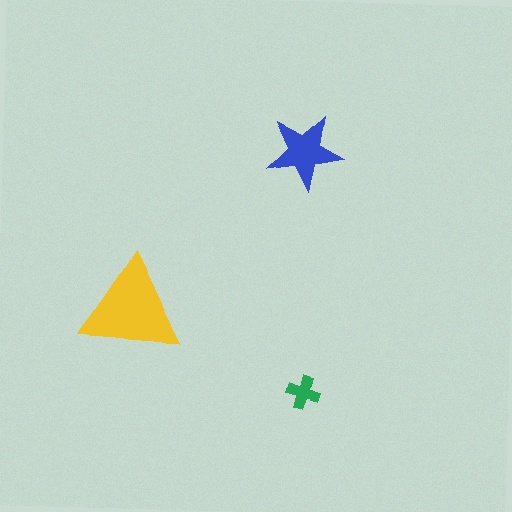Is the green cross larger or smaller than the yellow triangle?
Smaller.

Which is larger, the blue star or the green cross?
The blue star.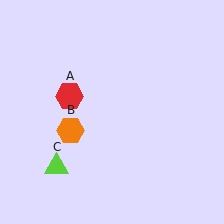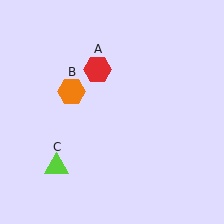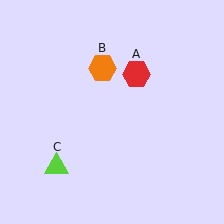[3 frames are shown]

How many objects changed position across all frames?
2 objects changed position: red hexagon (object A), orange hexagon (object B).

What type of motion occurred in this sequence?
The red hexagon (object A), orange hexagon (object B) rotated clockwise around the center of the scene.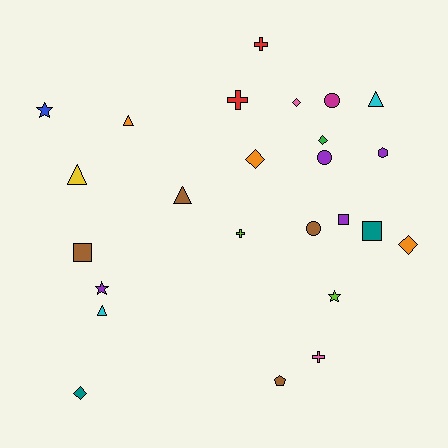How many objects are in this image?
There are 25 objects.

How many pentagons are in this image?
There is 1 pentagon.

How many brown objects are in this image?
There are 4 brown objects.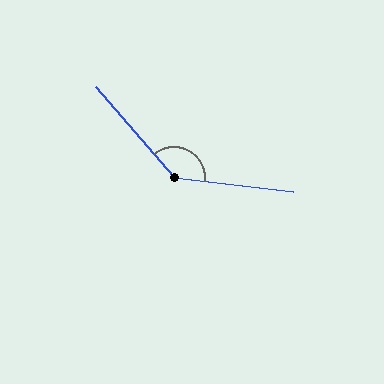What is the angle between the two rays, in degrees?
Approximately 137 degrees.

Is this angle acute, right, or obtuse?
It is obtuse.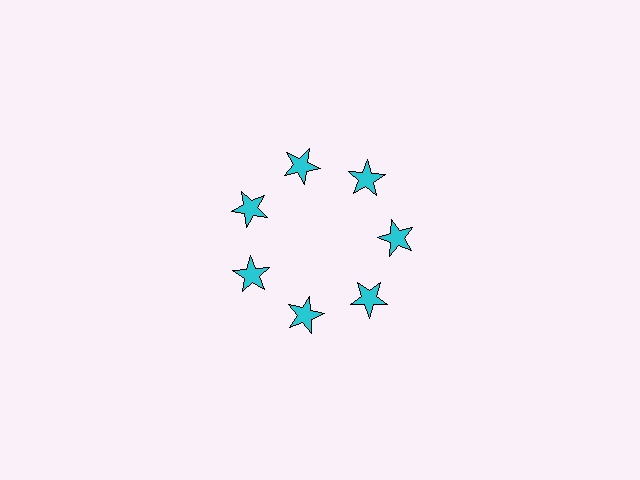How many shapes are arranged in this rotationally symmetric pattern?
There are 7 shapes, arranged in 7 groups of 1.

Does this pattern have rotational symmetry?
Yes, this pattern has 7-fold rotational symmetry. It looks the same after rotating 51 degrees around the center.